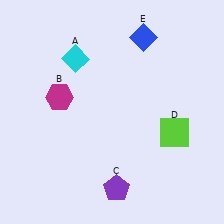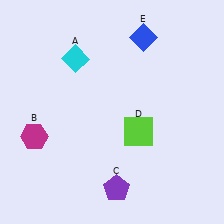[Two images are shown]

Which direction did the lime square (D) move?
The lime square (D) moved left.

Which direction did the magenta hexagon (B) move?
The magenta hexagon (B) moved down.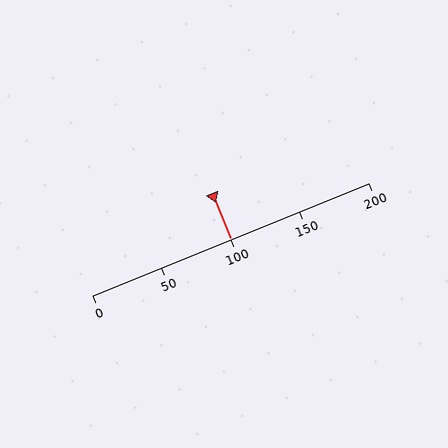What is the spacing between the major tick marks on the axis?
The major ticks are spaced 50 apart.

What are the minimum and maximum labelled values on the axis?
The axis runs from 0 to 200.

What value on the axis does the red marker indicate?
The marker indicates approximately 100.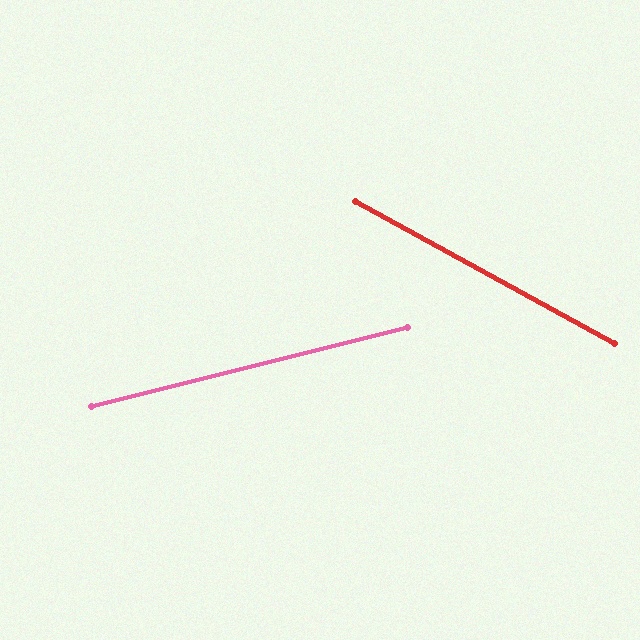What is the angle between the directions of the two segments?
Approximately 43 degrees.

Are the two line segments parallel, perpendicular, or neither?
Neither parallel nor perpendicular — they differ by about 43°.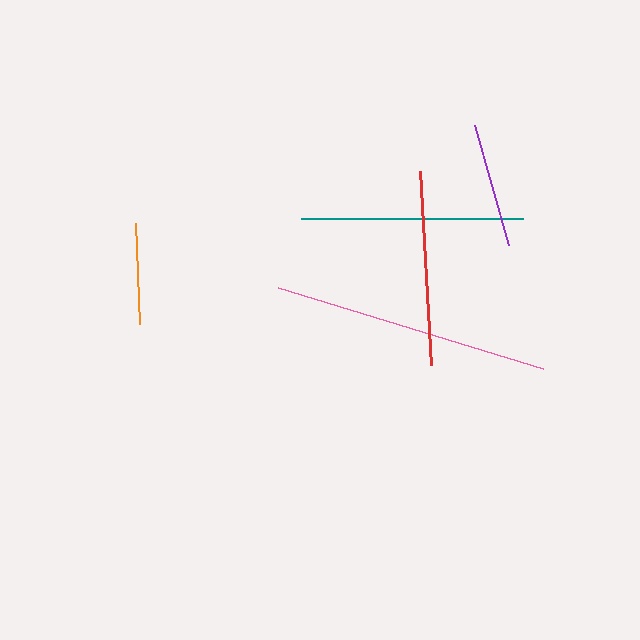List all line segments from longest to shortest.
From longest to shortest: pink, teal, red, purple, orange.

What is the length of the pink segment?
The pink segment is approximately 278 pixels long.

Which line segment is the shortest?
The orange line is the shortest at approximately 101 pixels.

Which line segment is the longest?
The pink line is the longest at approximately 278 pixels.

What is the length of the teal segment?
The teal segment is approximately 223 pixels long.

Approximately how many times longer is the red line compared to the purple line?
The red line is approximately 1.6 times the length of the purple line.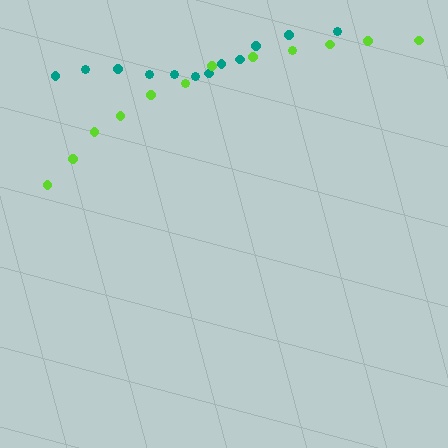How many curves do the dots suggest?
There are 2 distinct paths.